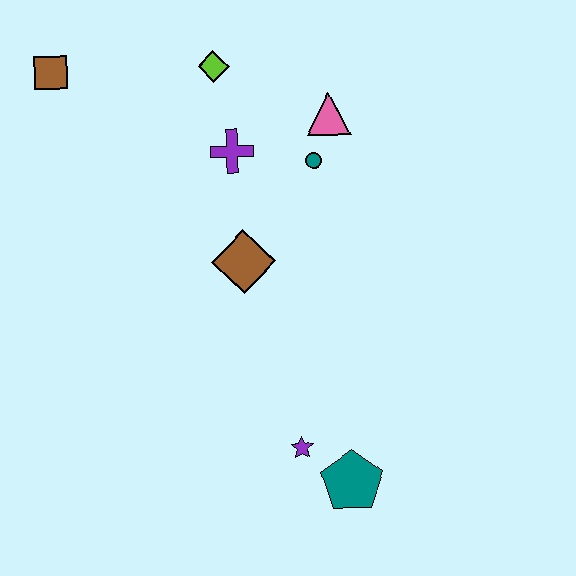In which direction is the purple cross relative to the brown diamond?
The purple cross is above the brown diamond.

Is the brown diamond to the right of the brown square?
Yes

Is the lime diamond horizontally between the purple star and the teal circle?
No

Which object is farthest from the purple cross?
The teal pentagon is farthest from the purple cross.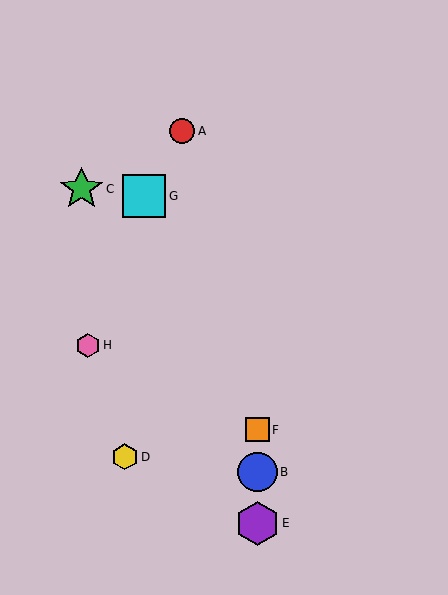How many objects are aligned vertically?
3 objects (B, E, F) are aligned vertically.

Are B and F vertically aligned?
Yes, both are at x≈257.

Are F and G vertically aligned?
No, F is at x≈257 and G is at x≈144.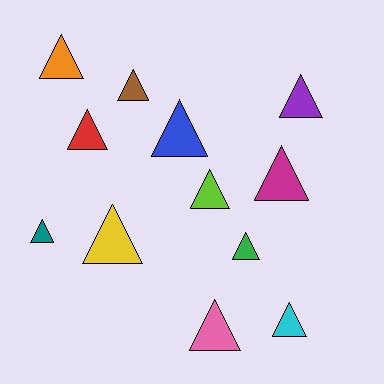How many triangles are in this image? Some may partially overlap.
There are 12 triangles.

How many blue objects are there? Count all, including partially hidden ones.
There is 1 blue object.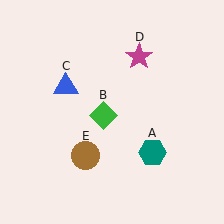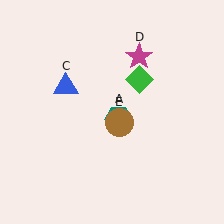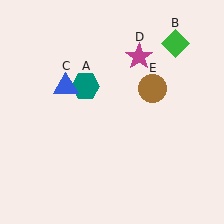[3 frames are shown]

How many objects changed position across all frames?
3 objects changed position: teal hexagon (object A), green diamond (object B), brown circle (object E).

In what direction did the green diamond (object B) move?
The green diamond (object B) moved up and to the right.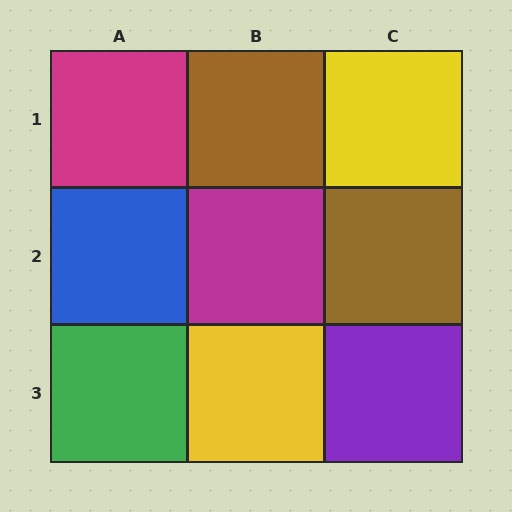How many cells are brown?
2 cells are brown.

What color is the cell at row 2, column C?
Brown.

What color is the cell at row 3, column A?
Green.